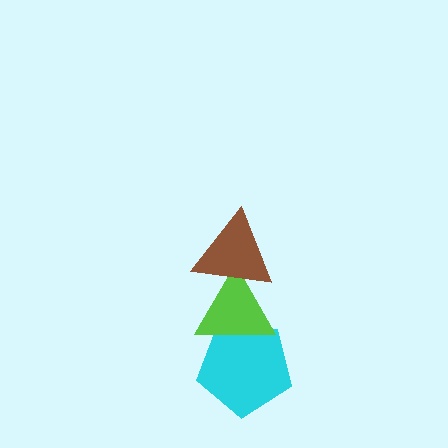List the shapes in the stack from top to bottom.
From top to bottom: the brown triangle, the lime triangle, the cyan pentagon.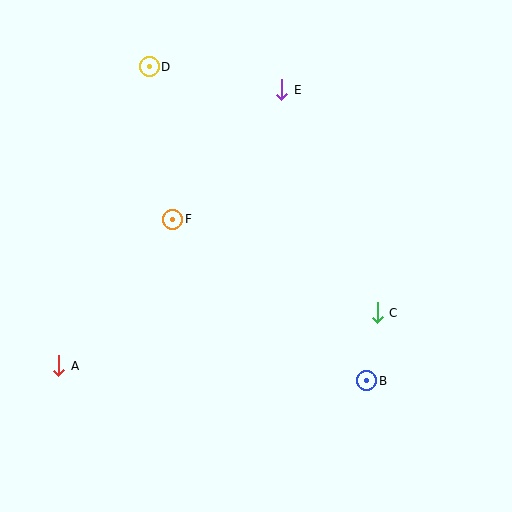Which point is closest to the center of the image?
Point F at (172, 220) is closest to the center.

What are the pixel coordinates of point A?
Point A is at (59, 366).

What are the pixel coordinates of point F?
Point F is at (172, 220).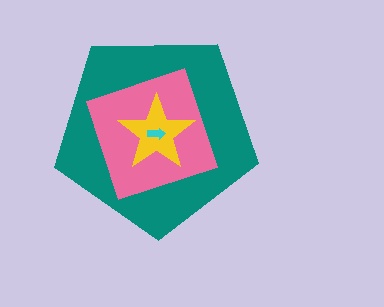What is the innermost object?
The cyan arrow.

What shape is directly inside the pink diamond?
The yellow star.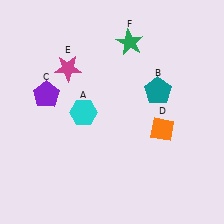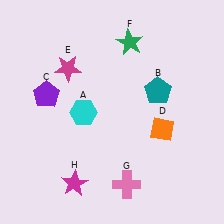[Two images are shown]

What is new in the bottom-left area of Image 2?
A magenta star (H) was added in the bottom-left area of Image 2.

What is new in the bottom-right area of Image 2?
A pink cross (G) was added in the bottom-right area of Image 2.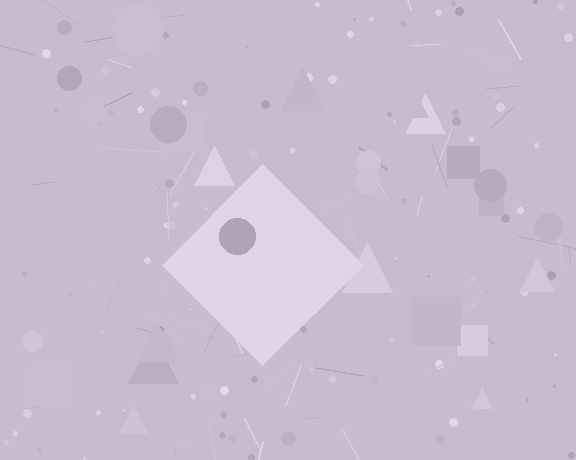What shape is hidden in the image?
A diamond is hidden in the image.